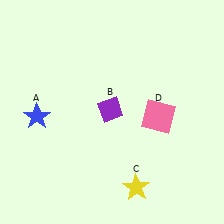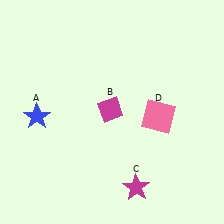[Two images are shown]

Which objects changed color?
B changed from purple to magenta. C changed from yellow to magenta.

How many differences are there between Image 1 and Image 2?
There are 2 differences between the two images.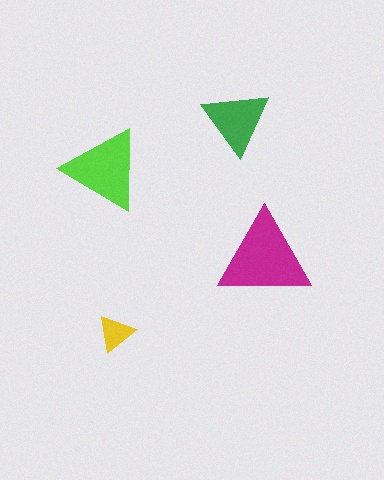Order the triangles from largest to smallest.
the magenta one, the lime one, the green one, the yellow one.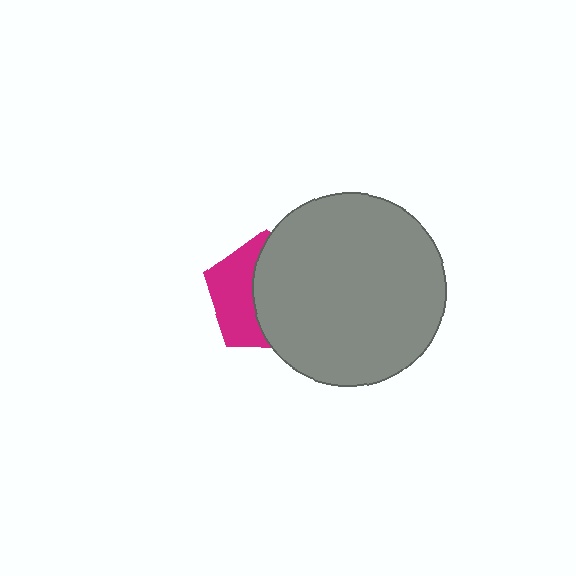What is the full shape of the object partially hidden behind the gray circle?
The partially hidden object is a magenta pentagon.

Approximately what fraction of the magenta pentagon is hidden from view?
Roughly 58% of the magenta pentagon is hidden behind the gray circle.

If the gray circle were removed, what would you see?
You would see the complete magenta pentagon.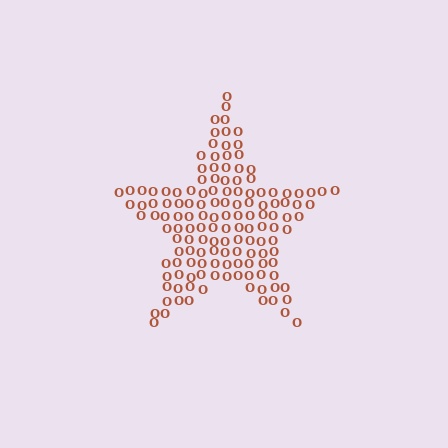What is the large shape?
The large shape is a star.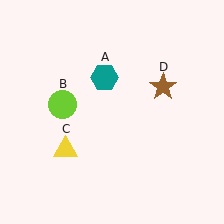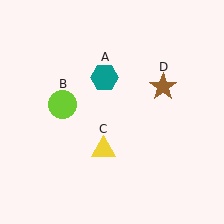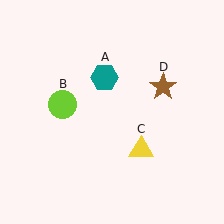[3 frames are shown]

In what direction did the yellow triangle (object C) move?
The yellow triangle (object C) moved right.